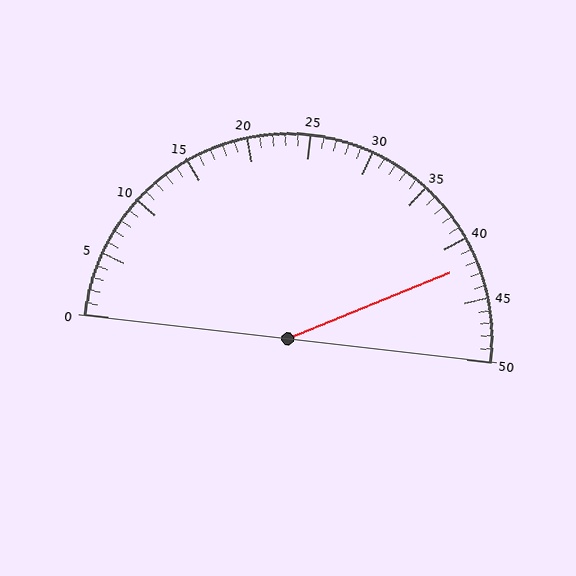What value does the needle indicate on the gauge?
The needle indicates approximately 42.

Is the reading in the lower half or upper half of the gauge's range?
The reading is in the upper half of the range (0 to 50).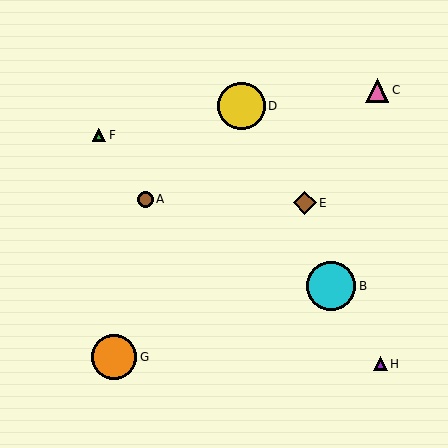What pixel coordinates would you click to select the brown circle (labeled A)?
Click at (145, 199) to select the brown circle A.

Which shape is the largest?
The cyan circle (labeled B) is the largest.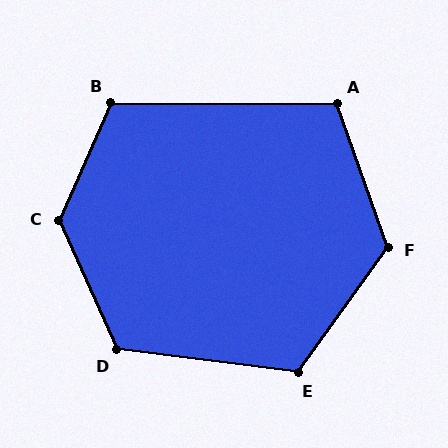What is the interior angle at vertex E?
Approximately 119 degrees (obtuse).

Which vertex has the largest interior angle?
C, at approximately 132 degrees.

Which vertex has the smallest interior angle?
A, at approximately 109 degrees.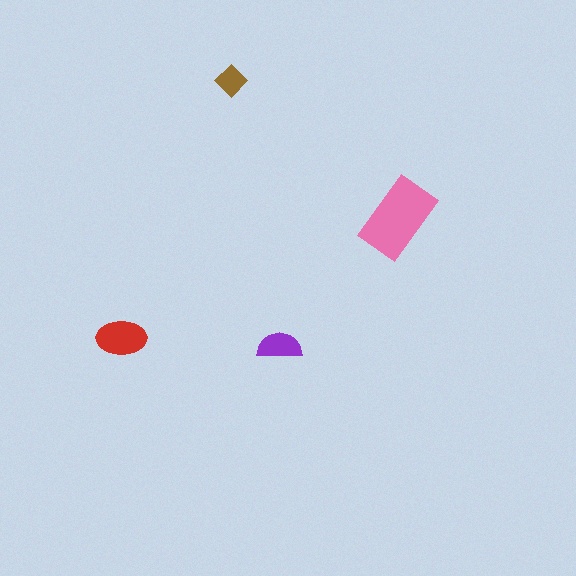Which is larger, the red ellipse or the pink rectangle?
The pink rectangle.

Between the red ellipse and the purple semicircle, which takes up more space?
The red ellipse.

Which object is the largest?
The pink rectangle.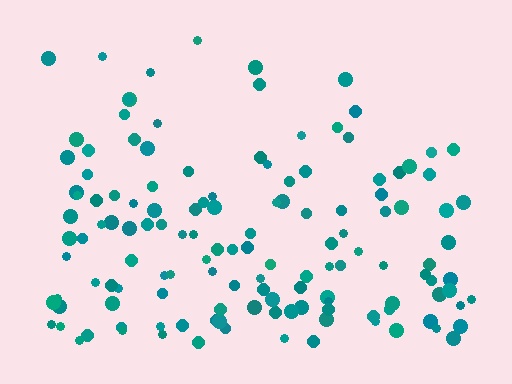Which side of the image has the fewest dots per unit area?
The top.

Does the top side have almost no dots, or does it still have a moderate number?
Still a moderate number, just noticeably fewer than the bottom.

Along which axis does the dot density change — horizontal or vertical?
Vertical.